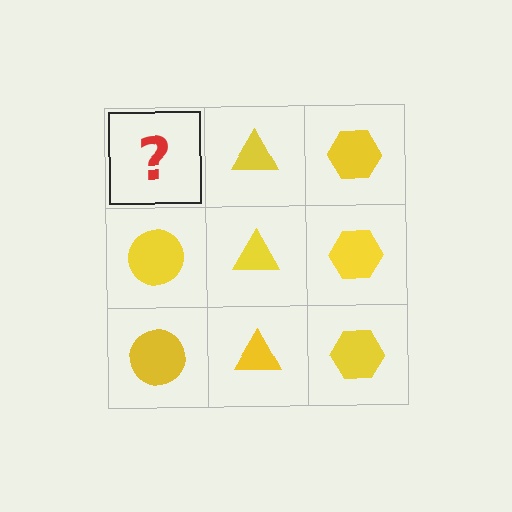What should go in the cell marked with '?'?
The missing cell should contain a yellow circle.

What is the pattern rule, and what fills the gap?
The rule is that each column has a consistent shape. The gap should be filled with a yellow circle.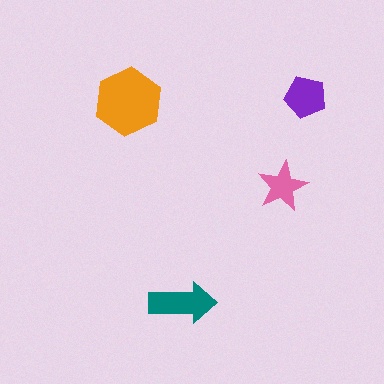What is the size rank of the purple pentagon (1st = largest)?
3rd.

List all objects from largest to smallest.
The orange hexagon, the teal arrow, the purple pentagon, the pink star.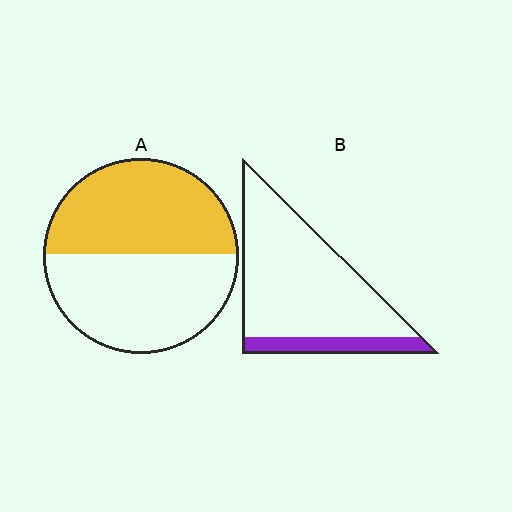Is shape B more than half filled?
No.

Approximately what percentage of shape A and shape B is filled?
A is approximately 50% and B is approximately 15%.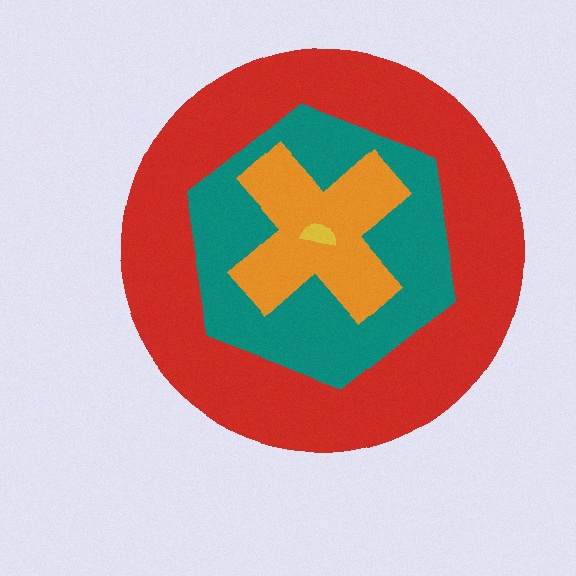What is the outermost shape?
The red circle.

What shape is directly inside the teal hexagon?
The orange cross.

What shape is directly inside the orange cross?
The yellow semicircle.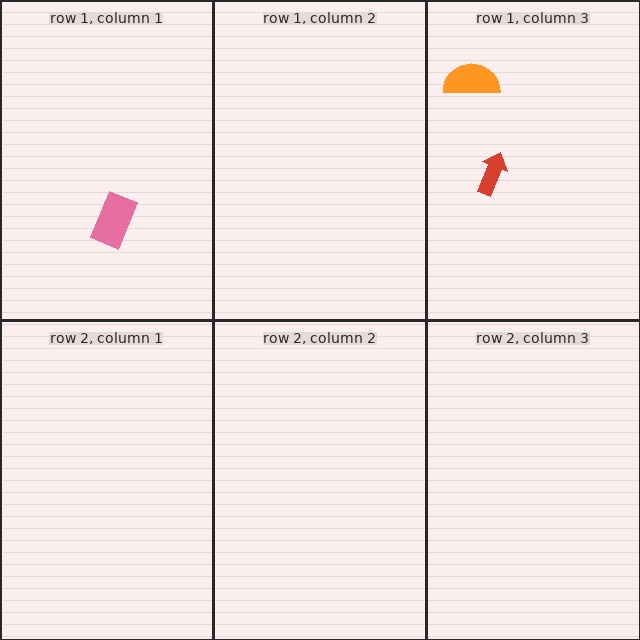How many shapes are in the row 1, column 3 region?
2.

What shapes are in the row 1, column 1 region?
The pink rectangle.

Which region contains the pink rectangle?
The row 1, column 1 region.